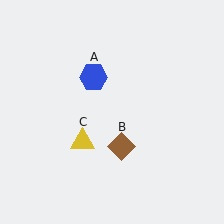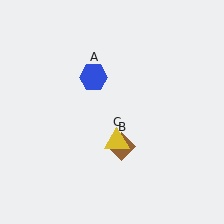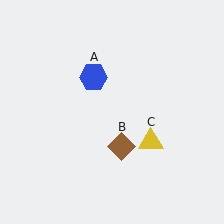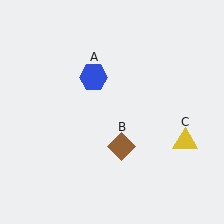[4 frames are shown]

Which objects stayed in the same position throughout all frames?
Blue hexagon (object A) and brown diamond (object B) remained stationary.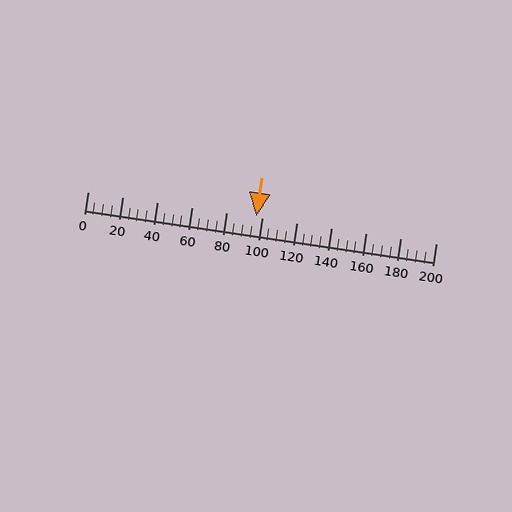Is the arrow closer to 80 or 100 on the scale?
The arrow is closer to 100.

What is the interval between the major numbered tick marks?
The major tick marks are spaced 20 units apart.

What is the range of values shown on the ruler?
The ruler shows values from 0 to 200.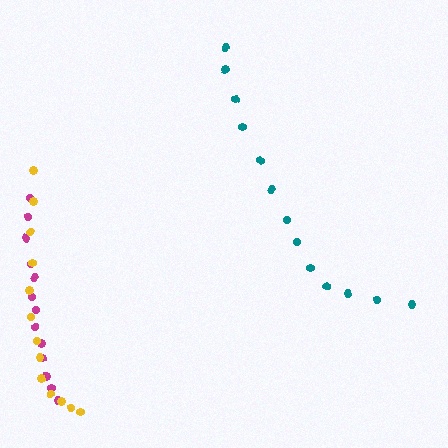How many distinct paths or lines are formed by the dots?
There are 3 distinct paths.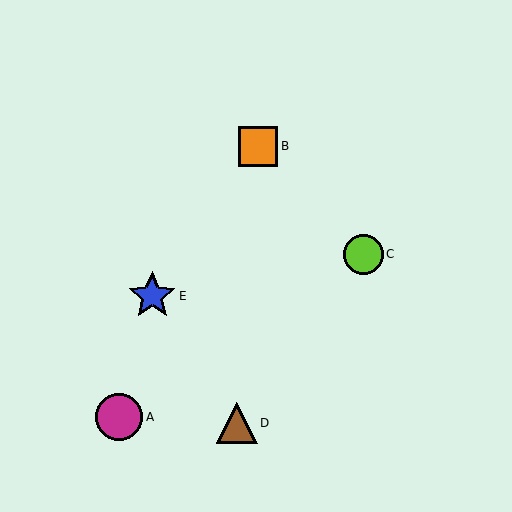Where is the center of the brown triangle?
The center of the brown triangle is at (237, 423).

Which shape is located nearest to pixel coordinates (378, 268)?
The lime circle (labeled C) at (364, 254) is nearest to that location.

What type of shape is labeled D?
Shape D is a brown triangle.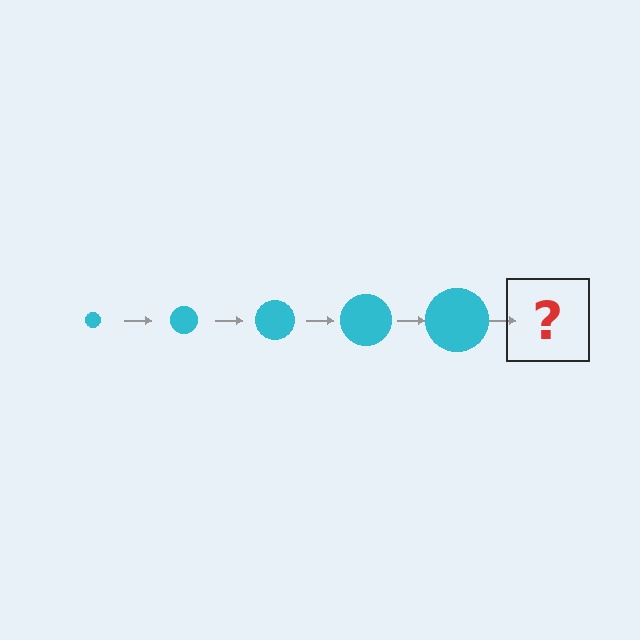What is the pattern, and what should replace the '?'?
The pattern is that the circle gets progressively larger each step. The '?' should be a cyan circle, larger than the previous one.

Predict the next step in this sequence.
The next step is a cyan circle, larger than the previous one.